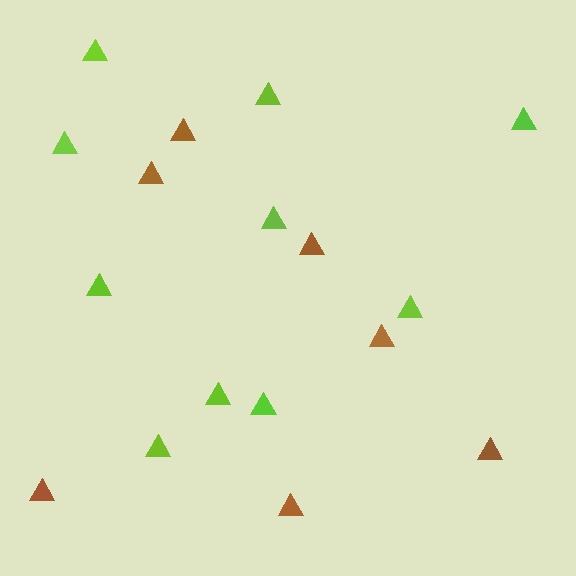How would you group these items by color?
There are 2 groups: one group of brown triangles (7) and one group of lime triangles (10).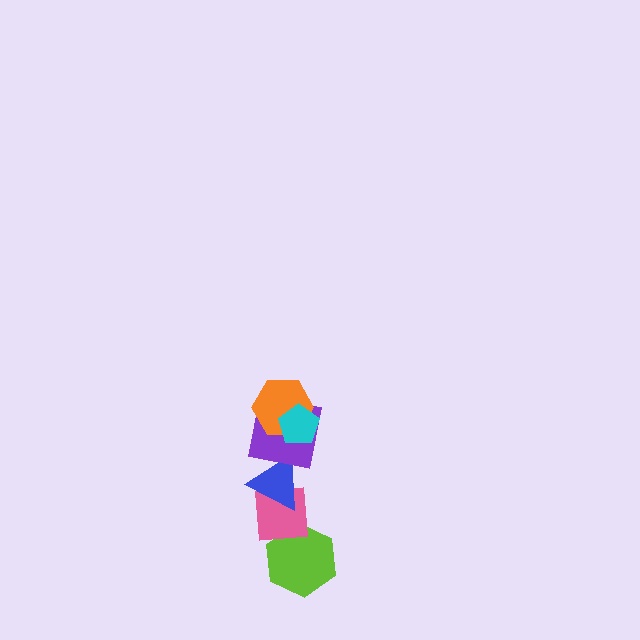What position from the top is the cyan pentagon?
The cyan pentagon is 1st from the top.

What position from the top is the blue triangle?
The blue triangle is 4th from the top.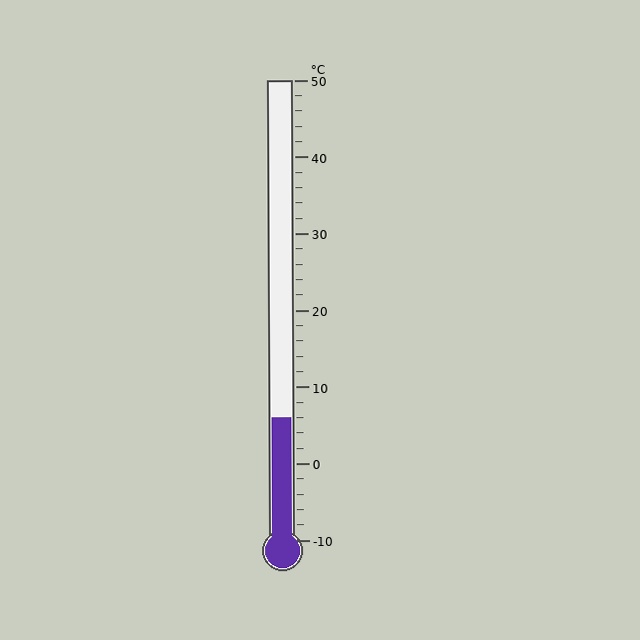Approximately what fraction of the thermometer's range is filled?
The thermometer is filled to approximately 25% of its range.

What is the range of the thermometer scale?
The thermometer scale ranges from -10°C to 50°C.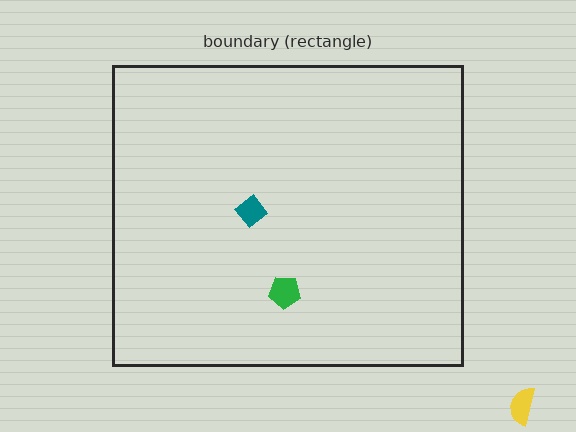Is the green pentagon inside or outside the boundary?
Inside.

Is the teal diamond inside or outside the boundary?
Inside.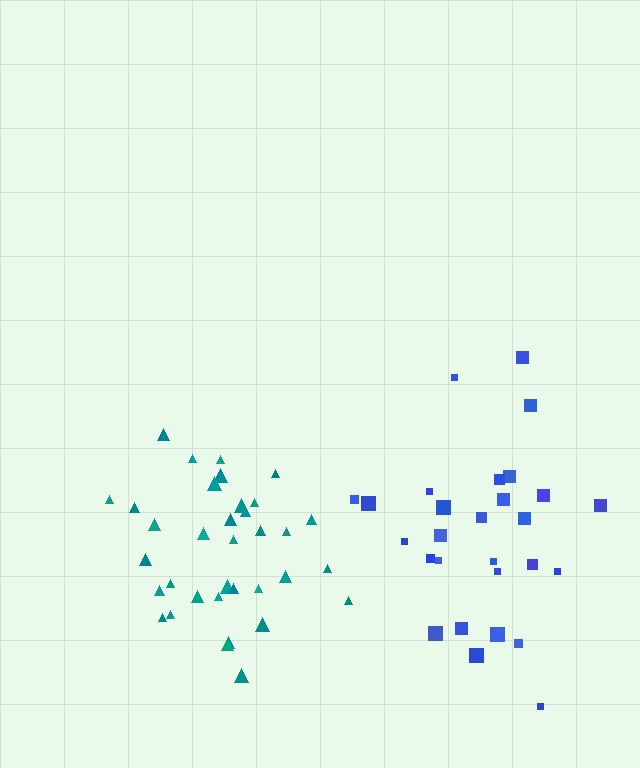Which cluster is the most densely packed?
Teal.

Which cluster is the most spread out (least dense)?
Blue.